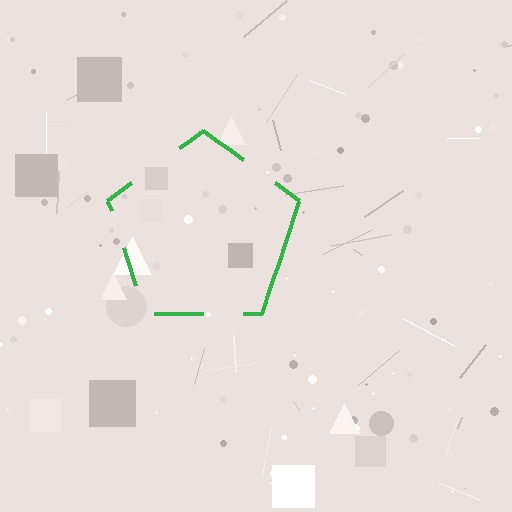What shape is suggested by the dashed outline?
The dashed outline suggests a pentagon.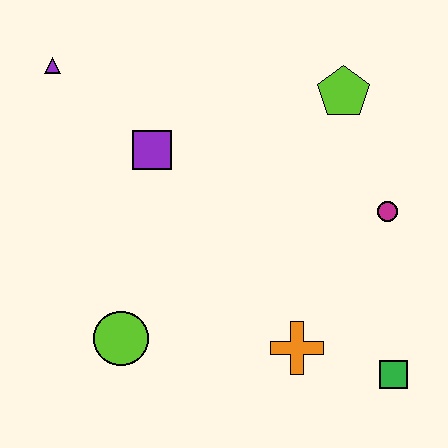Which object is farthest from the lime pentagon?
The lime circle is farthest from the lime pentagon.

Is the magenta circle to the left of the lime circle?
No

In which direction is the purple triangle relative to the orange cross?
The purple triangle is above the orange cross.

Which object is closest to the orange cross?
The green square is closest to the orange cross.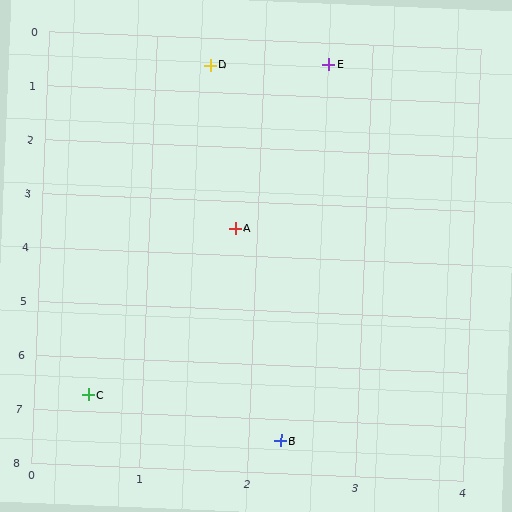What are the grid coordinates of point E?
Point E is at approximately (2.6, 0.4).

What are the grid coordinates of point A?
Point A is at approximately (1.8, 3.5).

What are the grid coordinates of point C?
Point C is at approximately (0.5, 6.7).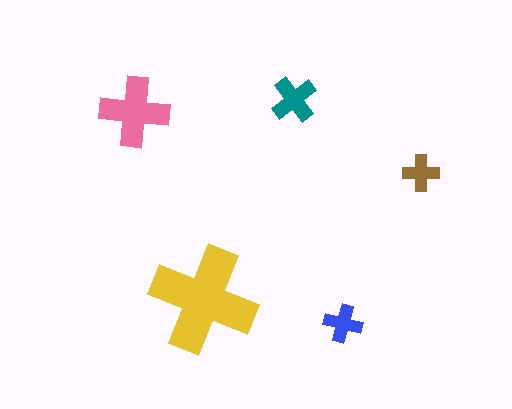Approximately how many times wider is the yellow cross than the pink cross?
About 1.5 times wider.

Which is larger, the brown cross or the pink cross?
The pink one.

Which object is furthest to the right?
The brown cross is rightmost.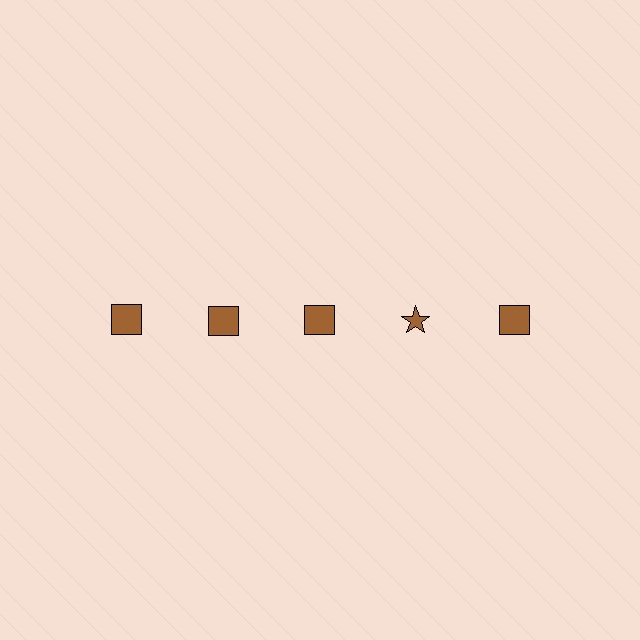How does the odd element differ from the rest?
It has a different shape: star instead of square.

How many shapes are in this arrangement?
There are 5 shapes arranged in a grid pattern.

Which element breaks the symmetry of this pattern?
The brown star in the top row, second from right column breaks the symmetry. All other shapes are brown squares.